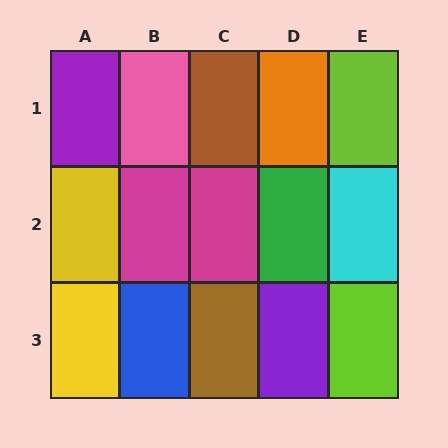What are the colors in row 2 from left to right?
Yellow, magenta, magenta, green, cyan.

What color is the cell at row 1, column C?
Brown.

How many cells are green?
1 cell is green.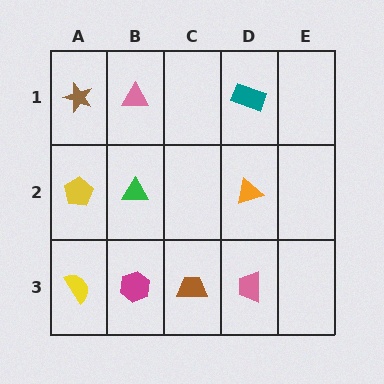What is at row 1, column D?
A teal rectangle.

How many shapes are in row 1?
3 shapes.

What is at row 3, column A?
A yellow semicircle.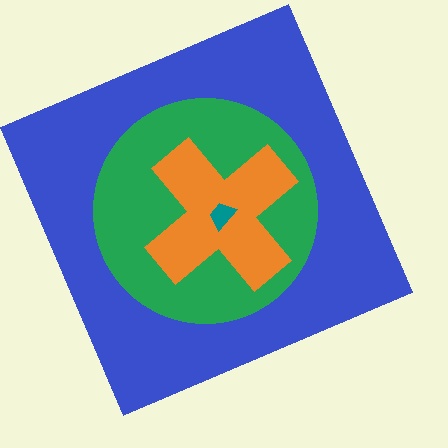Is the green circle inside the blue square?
Yes.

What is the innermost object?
The teal trapezoid.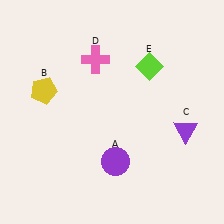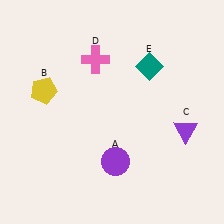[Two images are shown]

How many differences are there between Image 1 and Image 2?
There is 1 difference between the two images.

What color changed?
The diamond (E) changed from lime in Image 1 to teal in Image 2.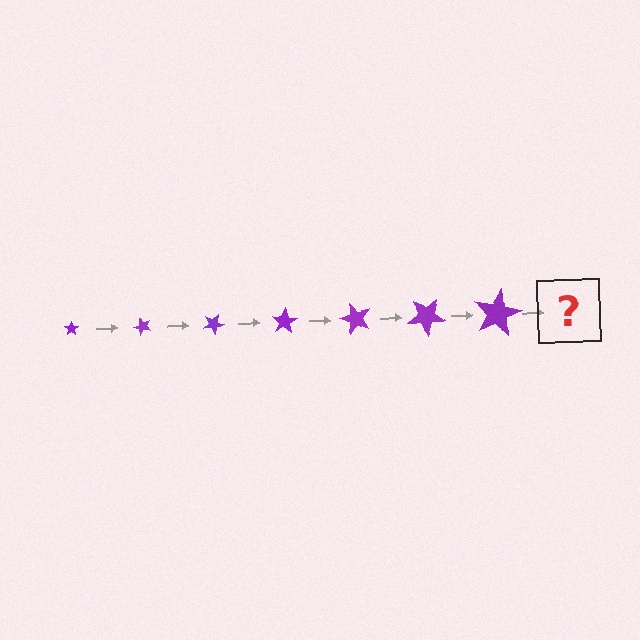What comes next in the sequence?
The next element should be a star, larger than the previous one and rotated 350 degrees from the start.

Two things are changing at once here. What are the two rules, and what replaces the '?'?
The two rules are that the star grows larger each step and it rotates 50 degrees each step. The '?' should be a star, larger than the previous one and rotated 350 degrees from the start.